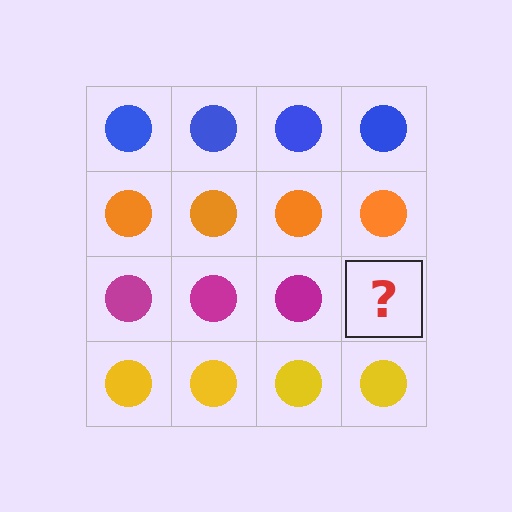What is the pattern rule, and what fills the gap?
The rule is that each row has a consistent color. The gap should be filled with a magenta circle.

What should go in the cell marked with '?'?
The missing cell should contain a magenta circle.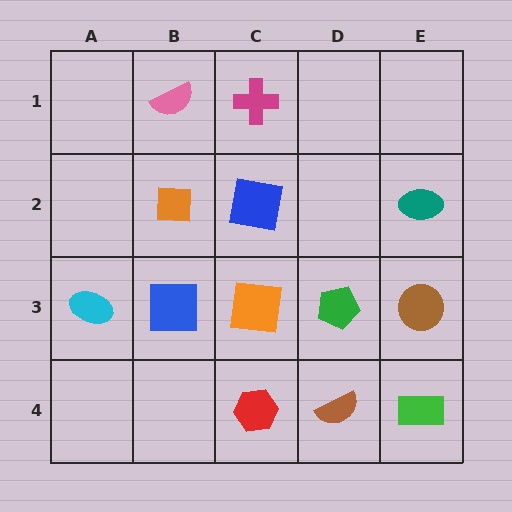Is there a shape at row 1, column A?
No, that cell is empty.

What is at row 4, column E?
A green rectangle.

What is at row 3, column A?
A cyan ellipse.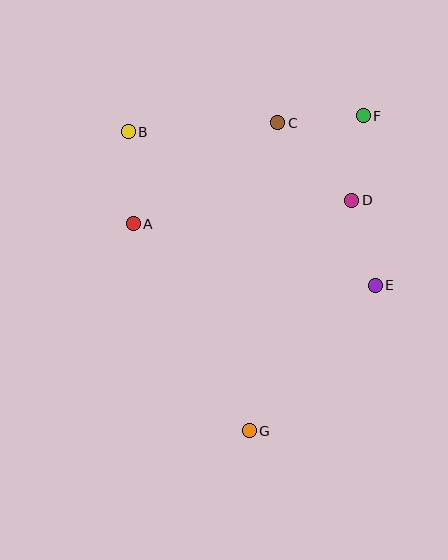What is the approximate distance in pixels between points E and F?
The distance between E and F is approximately 170 pixels.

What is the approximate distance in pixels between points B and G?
The distance between B and G is approximately 323 pixels.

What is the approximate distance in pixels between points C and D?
The distance between C and D is approximately 107 pixels.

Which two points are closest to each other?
Points D and F are closest to each other.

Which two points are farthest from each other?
Points F and G are farthest from each other.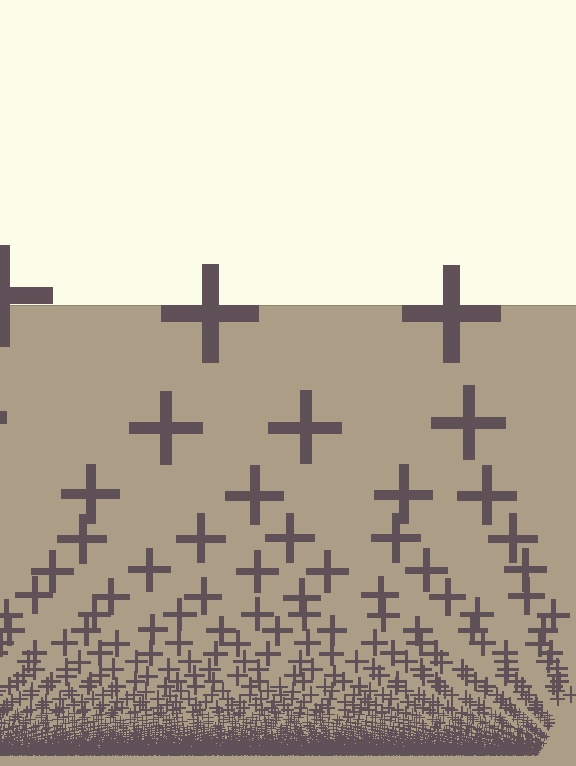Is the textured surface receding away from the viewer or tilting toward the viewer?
The surface appears to tilt toward the viewer. Texture elements get larger and sparser toward the top.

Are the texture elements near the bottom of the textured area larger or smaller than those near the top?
Smaller. The gradient is inverted — elements near the bottom are smaller and denser.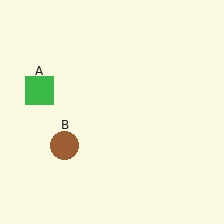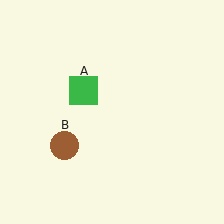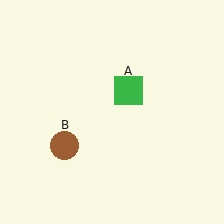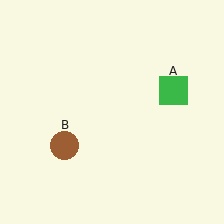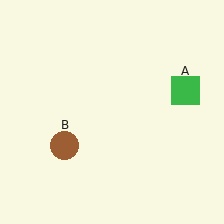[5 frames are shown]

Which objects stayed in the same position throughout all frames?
Brown circle (object B) remained stationary.